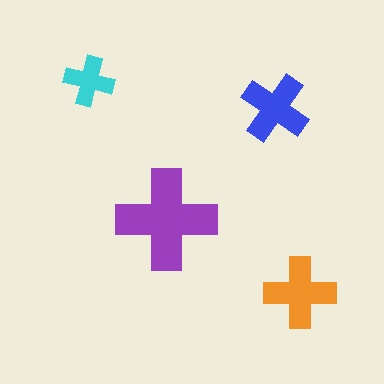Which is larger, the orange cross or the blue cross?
The orange one.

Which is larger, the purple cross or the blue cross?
The purple one.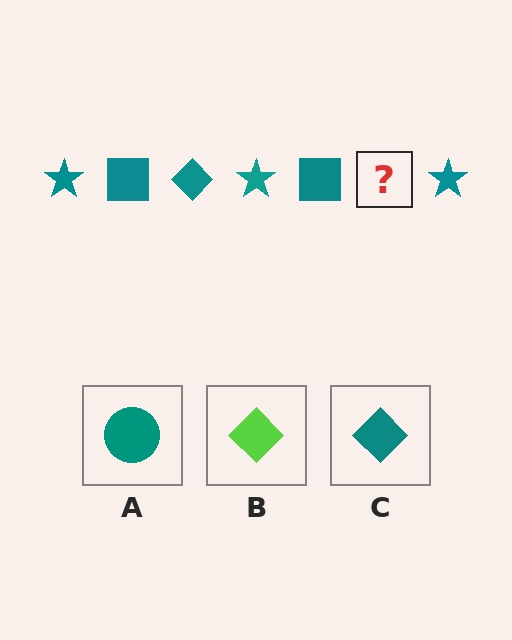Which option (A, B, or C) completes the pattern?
C.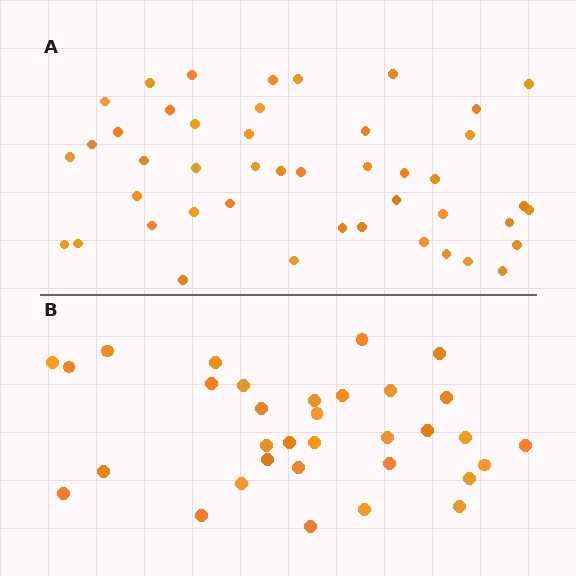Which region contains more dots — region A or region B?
Region A (the top region) has more dots.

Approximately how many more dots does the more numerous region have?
Region A has roughly 12 or so more dots than region B.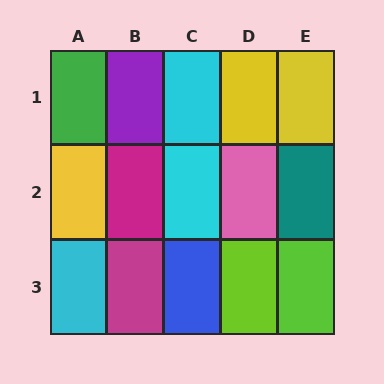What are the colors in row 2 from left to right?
Yellow, magenta, cyan, pink, teal.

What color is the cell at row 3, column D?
Lime.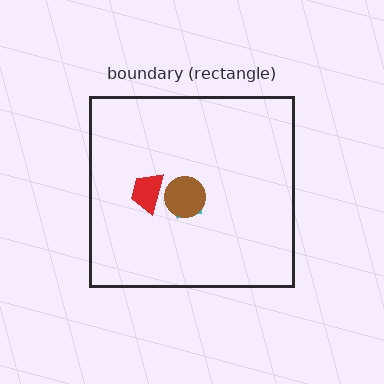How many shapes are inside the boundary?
3 inside, 0 outside.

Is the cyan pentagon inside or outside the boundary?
Inside.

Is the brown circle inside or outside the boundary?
Inside.